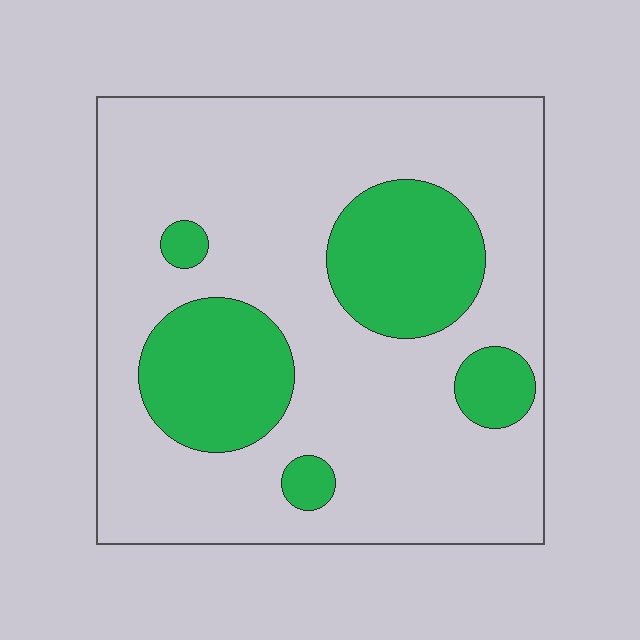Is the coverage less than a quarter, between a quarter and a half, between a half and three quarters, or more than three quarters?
Less than a quarter.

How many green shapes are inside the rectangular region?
5.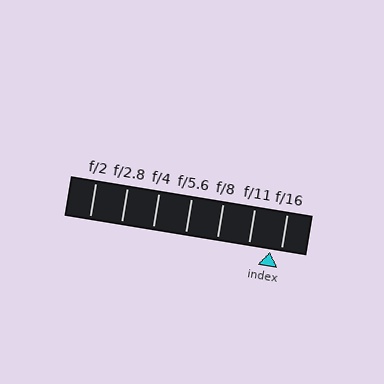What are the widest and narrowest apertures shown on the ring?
The widest aperture shown is f/2 and the narrowest is f/16.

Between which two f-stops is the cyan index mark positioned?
The index mark is between f/11 and f/16.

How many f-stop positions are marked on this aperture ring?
There are 7 f-stop positions marked.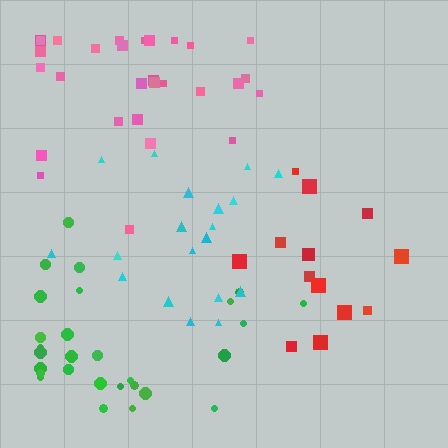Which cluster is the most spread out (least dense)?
Cyan.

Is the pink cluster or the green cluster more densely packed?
Green.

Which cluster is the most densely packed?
Red.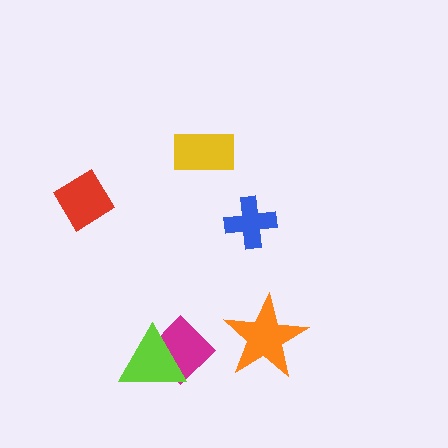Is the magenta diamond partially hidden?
Yes, it is partially covered by another shape.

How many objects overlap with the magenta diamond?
1 object overlaps with the magenta diamond.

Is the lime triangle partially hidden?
No, no other shape covers it.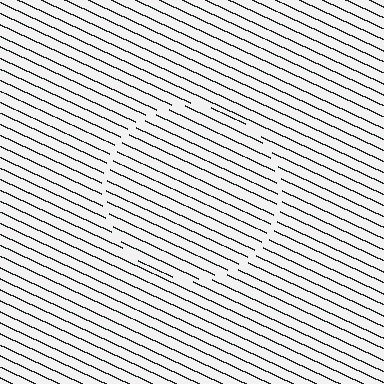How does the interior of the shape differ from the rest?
The interior of the shape contains the same grating, shifted by half a period — the contour is defined by the phase discontinuity where line-ends from the inner and outer gratings abut.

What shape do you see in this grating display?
An illusory circle. The interior of the shape contains the same grating, shifted by half a period — the contour is defined by the phase discontinuity where line-ends from the inner and outer gratings abut.